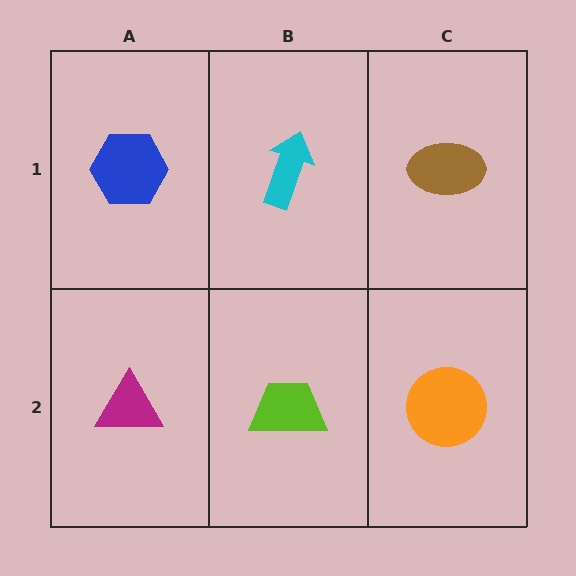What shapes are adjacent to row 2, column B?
A cyan arrow (row 1, column B), a magenta triangle (row 2, column A), an orange circle (row 2, column C).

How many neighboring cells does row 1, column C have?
2.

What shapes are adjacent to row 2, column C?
A brown ellipse (row 1, column C), a lime trapezoid (row 2, column B).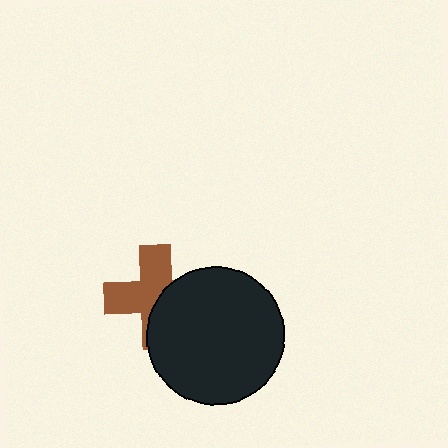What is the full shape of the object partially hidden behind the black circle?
The partially hidden object is a brown cross.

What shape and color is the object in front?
The object in front is a black circle.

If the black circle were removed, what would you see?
You would see the complete brown cross.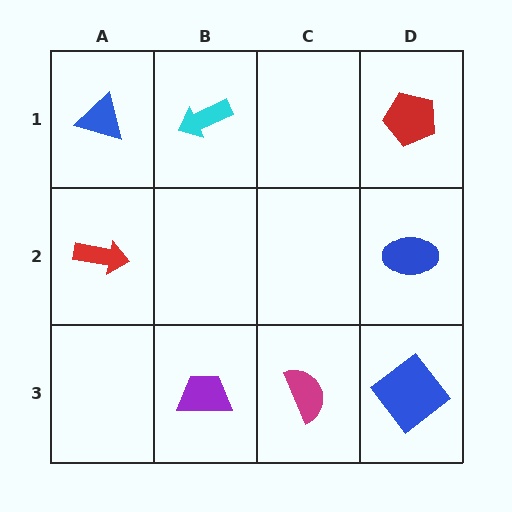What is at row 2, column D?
A blue ellipse.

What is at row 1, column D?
A red pentagon.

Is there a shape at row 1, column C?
No, that cell is empty.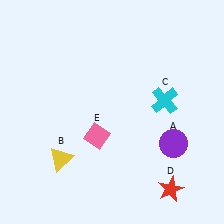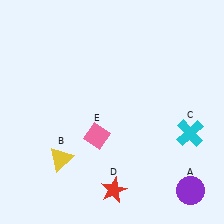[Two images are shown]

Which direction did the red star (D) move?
The red star (D) moved left.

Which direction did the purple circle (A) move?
The purple circle (A) moved down.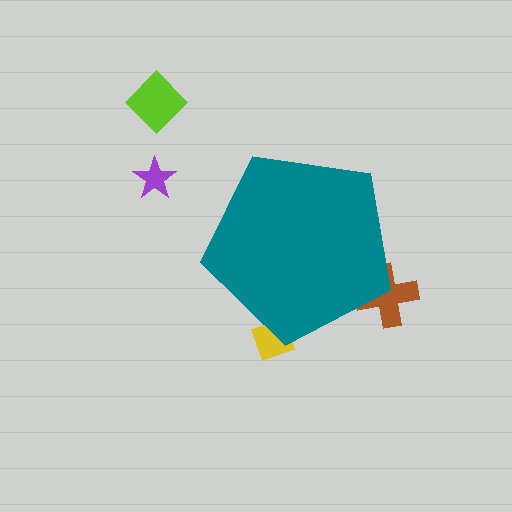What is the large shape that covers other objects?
A teal pentagon.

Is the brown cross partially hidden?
Yes, the brown cross is partially hidden behind the teal pentagon.